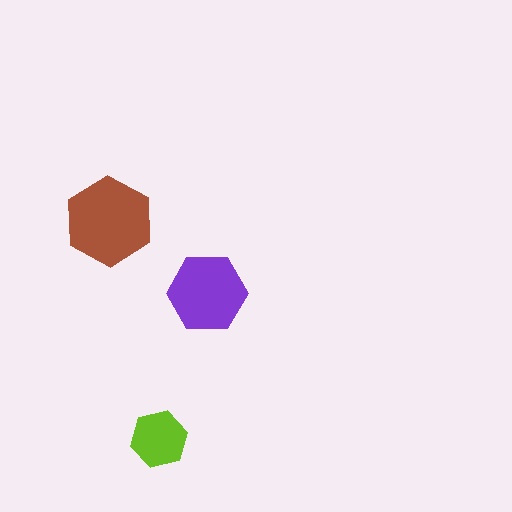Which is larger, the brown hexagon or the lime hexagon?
The brown one.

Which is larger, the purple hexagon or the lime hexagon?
The purple one.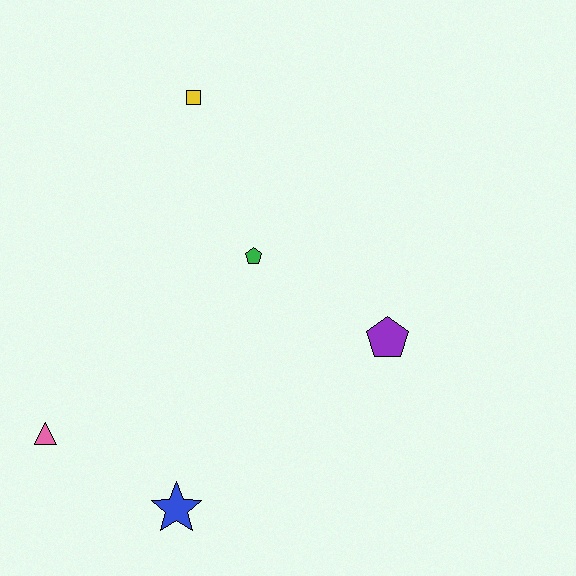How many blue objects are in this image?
There is 1 blue object.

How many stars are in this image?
There is 1 star.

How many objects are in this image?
There are 5 objects.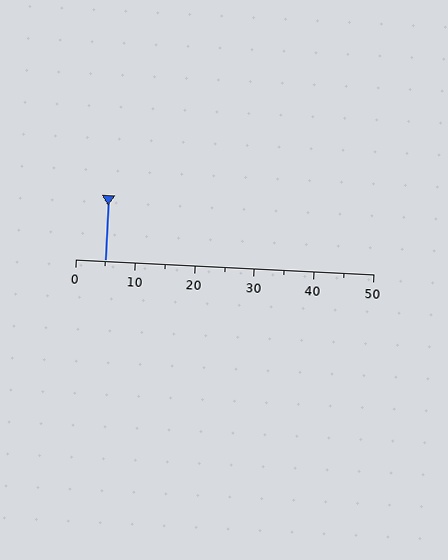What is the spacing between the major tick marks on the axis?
The major ticks are spaced 10 apart.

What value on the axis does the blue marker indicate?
The marker indicates approximately 5.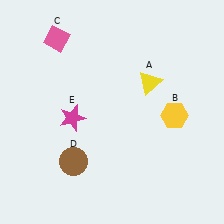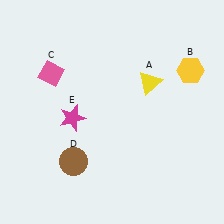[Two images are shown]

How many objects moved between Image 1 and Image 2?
2 objects moved between the two images.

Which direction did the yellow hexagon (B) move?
The yellow hexagon (B) moved up.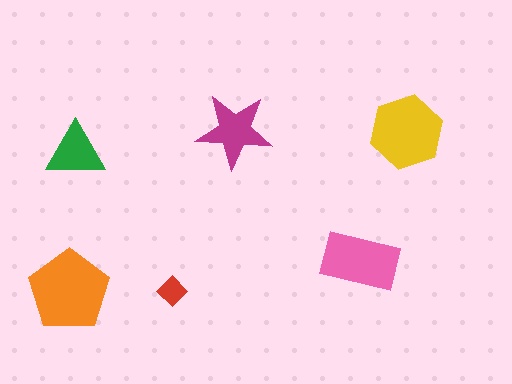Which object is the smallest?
The red diamond.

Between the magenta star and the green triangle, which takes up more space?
The magenta star.